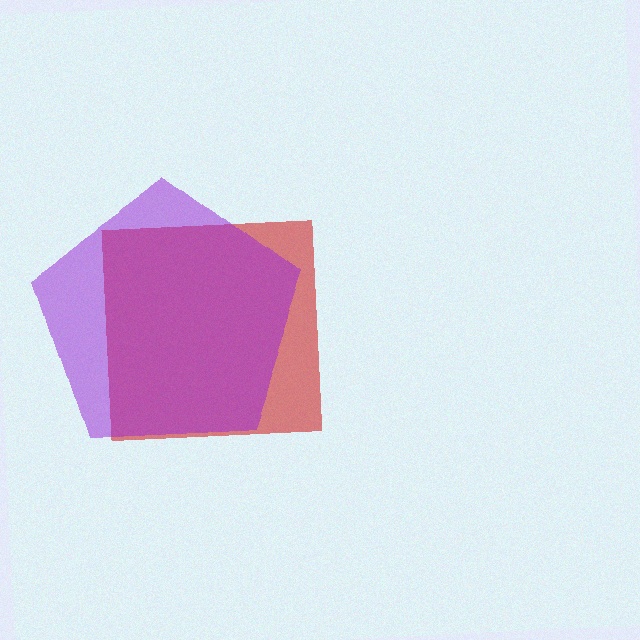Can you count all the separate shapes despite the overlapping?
Yes, there are 2 separate shapes.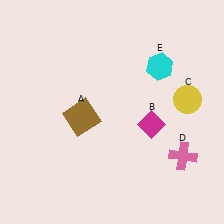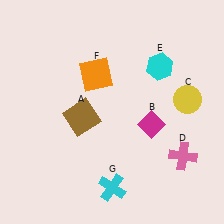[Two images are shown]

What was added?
An orange square (F), a cyan cross (G) were added in Image 2.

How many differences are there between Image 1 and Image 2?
There are 2 differences between the two images.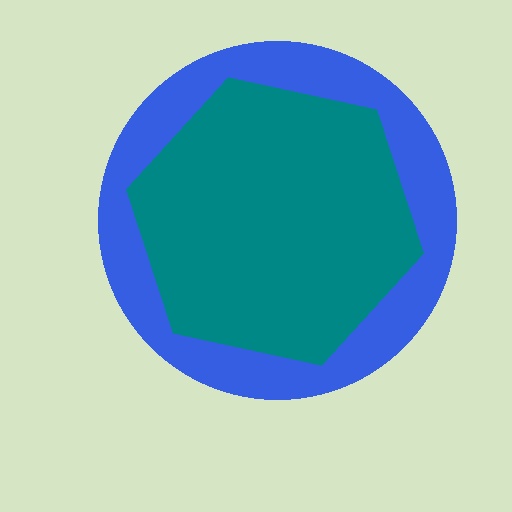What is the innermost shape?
The teal hexagon.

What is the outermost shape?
The blue circle.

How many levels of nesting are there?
2.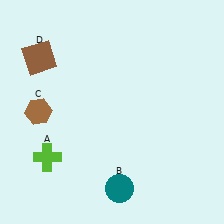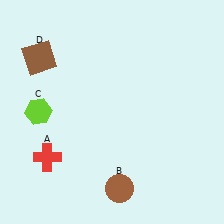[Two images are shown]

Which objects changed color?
A changed from lime to red. B changed from teal to brown. C changed from brown to lime.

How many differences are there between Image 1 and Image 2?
There are 3 differences between the two images.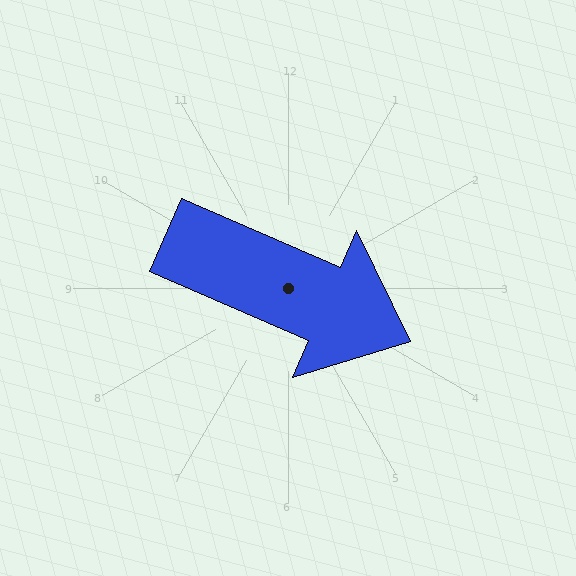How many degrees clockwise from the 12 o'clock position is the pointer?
Approximately 114 degrees.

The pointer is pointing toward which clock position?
Roughly 4 o'clock.